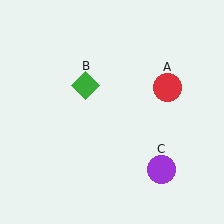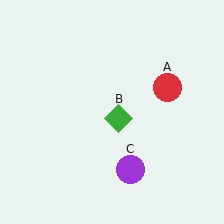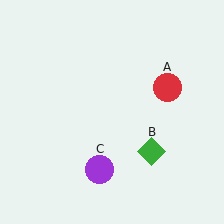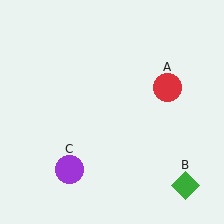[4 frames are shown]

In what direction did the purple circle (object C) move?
The purple circle (object C) moved left.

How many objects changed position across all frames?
2 objects changed position: green diamond (object B), purple circle (object C).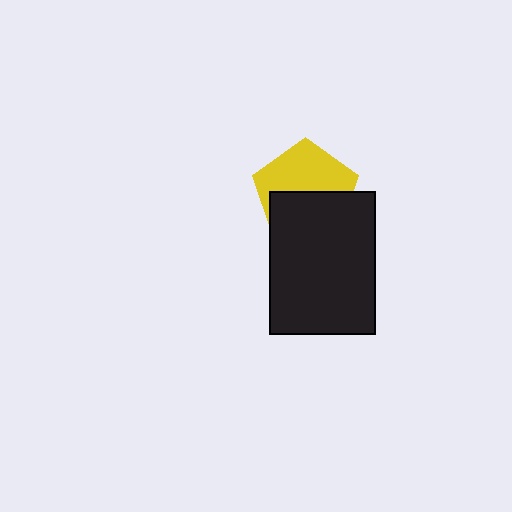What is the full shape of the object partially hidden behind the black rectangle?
The partially hidden object is a yellow pentagon.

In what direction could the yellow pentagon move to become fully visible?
The yellow pentagon could move up. That would shift it out from behind the black rectangle entirely.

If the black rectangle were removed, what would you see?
You would see the complete yellow pentagon.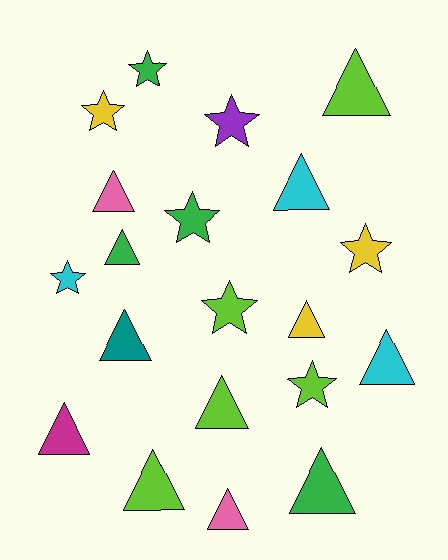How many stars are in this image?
There are 8 stars.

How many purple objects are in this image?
There is 1 purple object.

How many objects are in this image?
There are 20 objects.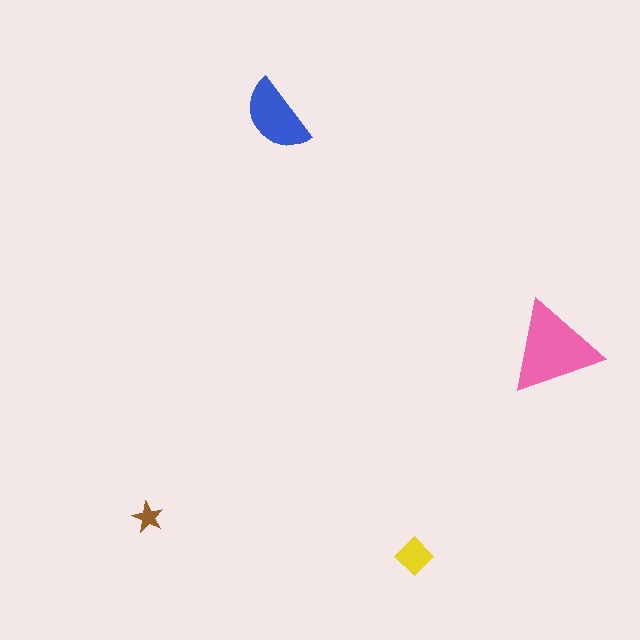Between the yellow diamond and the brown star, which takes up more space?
The yellow diamond.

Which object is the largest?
The pink triangle.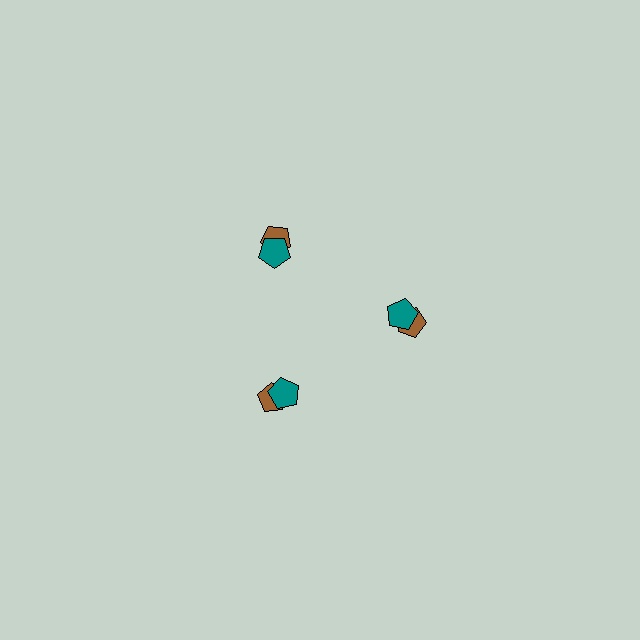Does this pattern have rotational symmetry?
Yes, this pattern has 3-fold rotational symmetry. It looks the same after rotating 120 degrees around the center.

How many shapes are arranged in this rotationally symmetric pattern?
There are 6 shapes, arranged in 3 groups of 2.